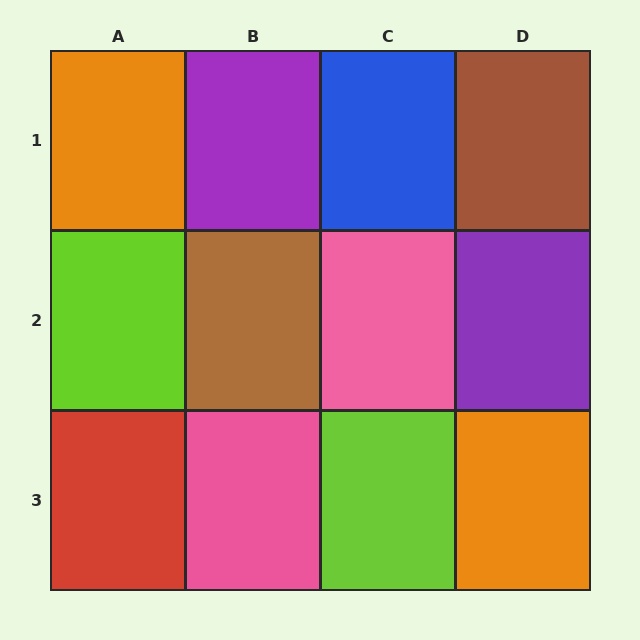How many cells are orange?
2 cells are orange.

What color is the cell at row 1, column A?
Orange.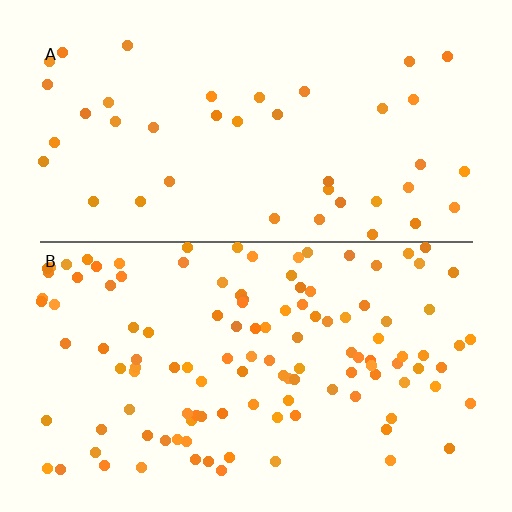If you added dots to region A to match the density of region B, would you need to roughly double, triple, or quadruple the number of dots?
Approximately triple.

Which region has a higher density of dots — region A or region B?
B (the bottom).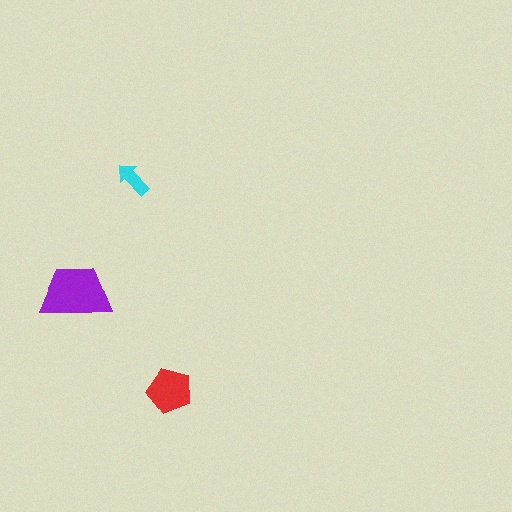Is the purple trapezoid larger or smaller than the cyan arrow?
Larger.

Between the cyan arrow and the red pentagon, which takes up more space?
The red pentagon.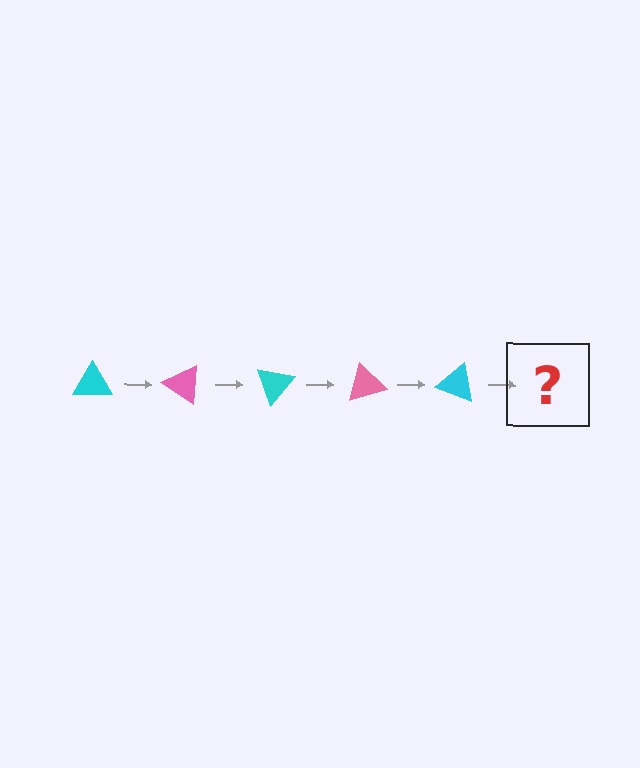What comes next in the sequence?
The next element should be a pink triangle, rotated 175 degrees from the start.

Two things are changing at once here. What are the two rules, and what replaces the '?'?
The two rules are that it rotates 35 degrees each step and the color cycles through cyan and pink. The '?' should be a pink triangle, rotated 175 degrees from the start.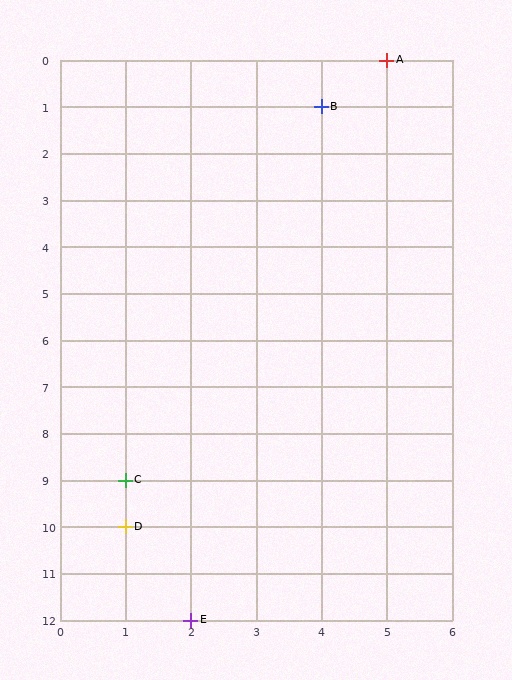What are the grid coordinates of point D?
Point D is at grid coordinates (1, 10).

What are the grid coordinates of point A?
Point A is at grid coordinates (5, 0).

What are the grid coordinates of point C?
Point C is at grid coordinates (1, 9).